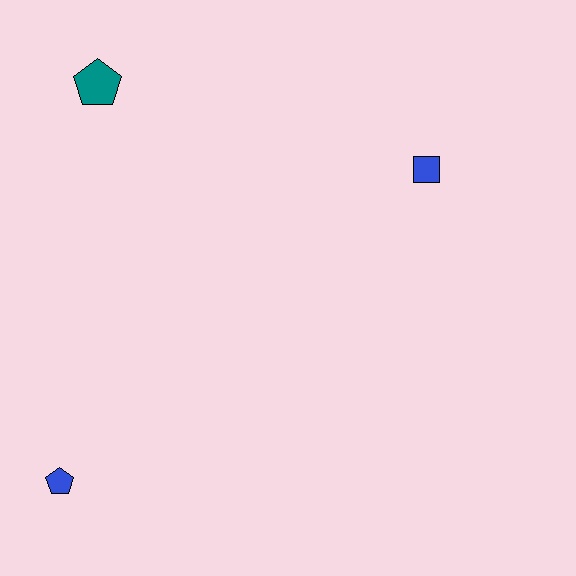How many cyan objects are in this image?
There are no cyan objects.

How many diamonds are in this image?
There are no diamonds.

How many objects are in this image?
There are 3 objects.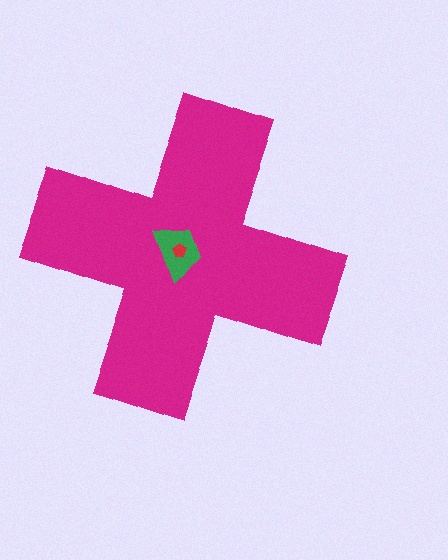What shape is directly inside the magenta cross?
The green trapezoid.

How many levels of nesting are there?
3.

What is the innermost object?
The red pentagon.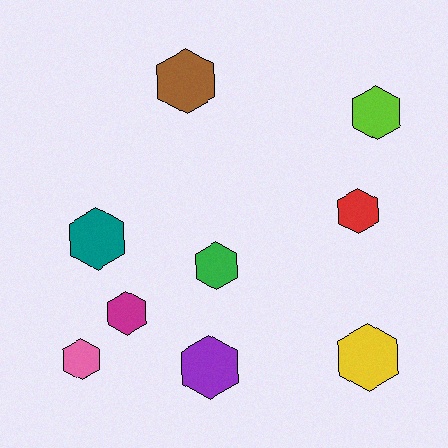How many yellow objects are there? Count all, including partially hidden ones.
There is 1 yellow object.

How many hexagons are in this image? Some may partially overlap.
There are 9 hexagons.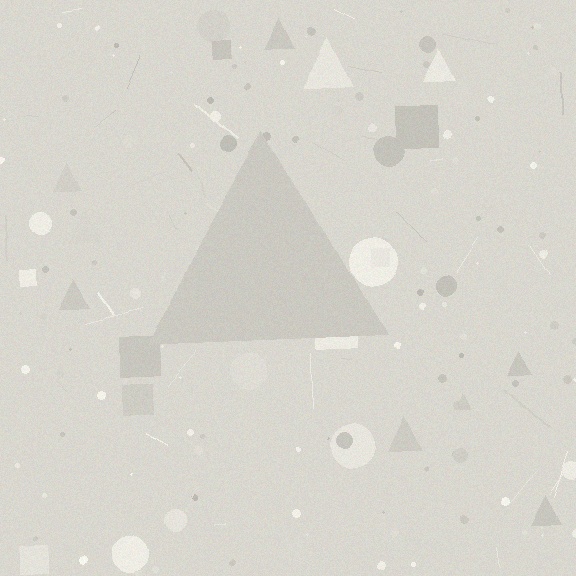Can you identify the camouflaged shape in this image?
The camouflaged shape is a triangle.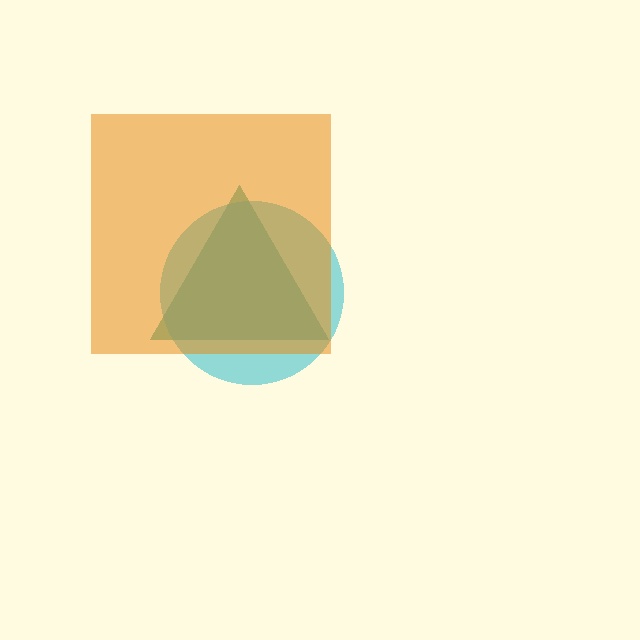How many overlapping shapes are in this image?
There are 3 overlapping shapes in the image.